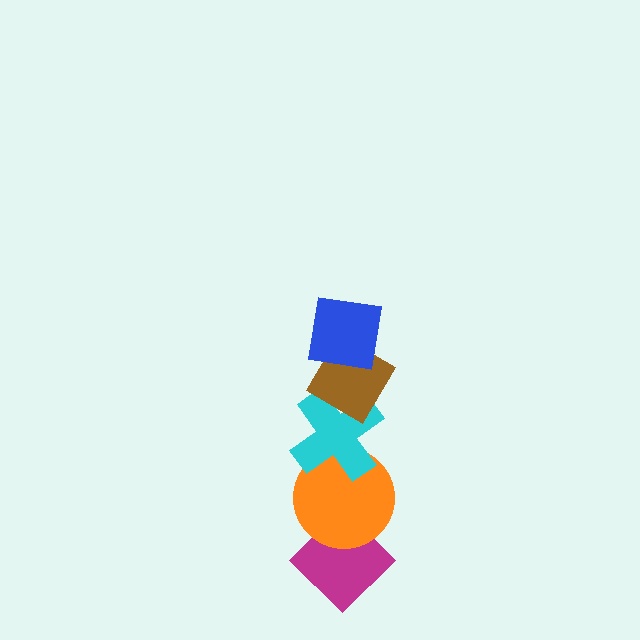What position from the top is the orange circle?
The orange circle is 4th from the top.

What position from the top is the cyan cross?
The cyan cross is 3rd from the top.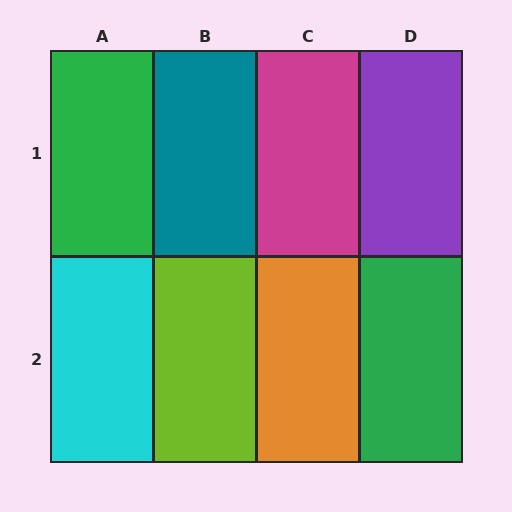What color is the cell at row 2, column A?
Cyan.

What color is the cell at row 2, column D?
Green.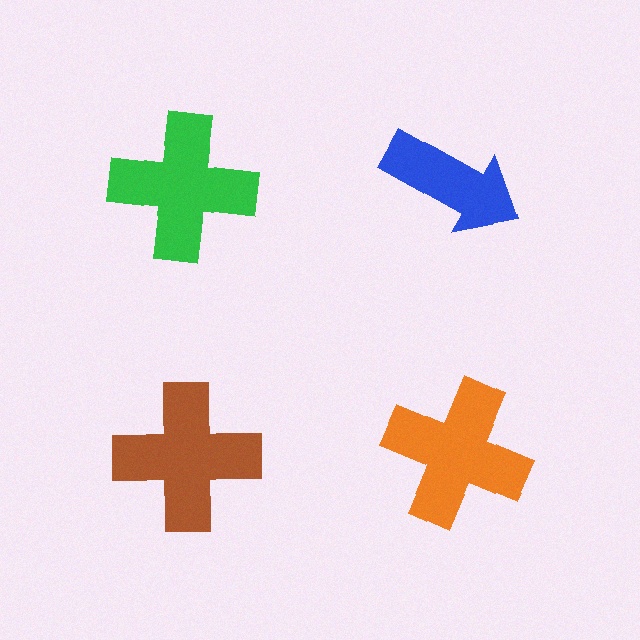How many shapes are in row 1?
2 shapes.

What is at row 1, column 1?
A green cross.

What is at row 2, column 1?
A brown cross.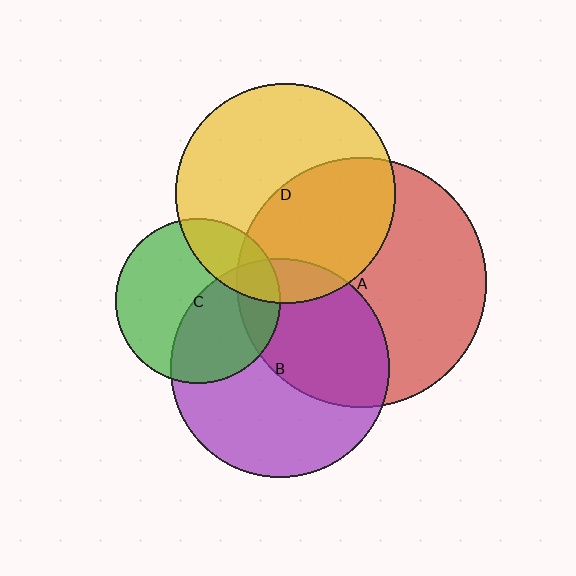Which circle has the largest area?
Circle A (red).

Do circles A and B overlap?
Yes.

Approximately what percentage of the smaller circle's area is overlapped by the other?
Approximately 45%.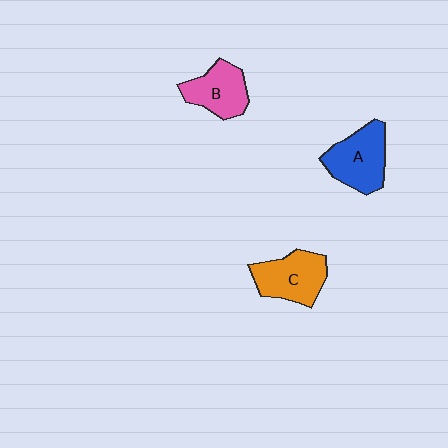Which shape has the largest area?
Shape A (blue).